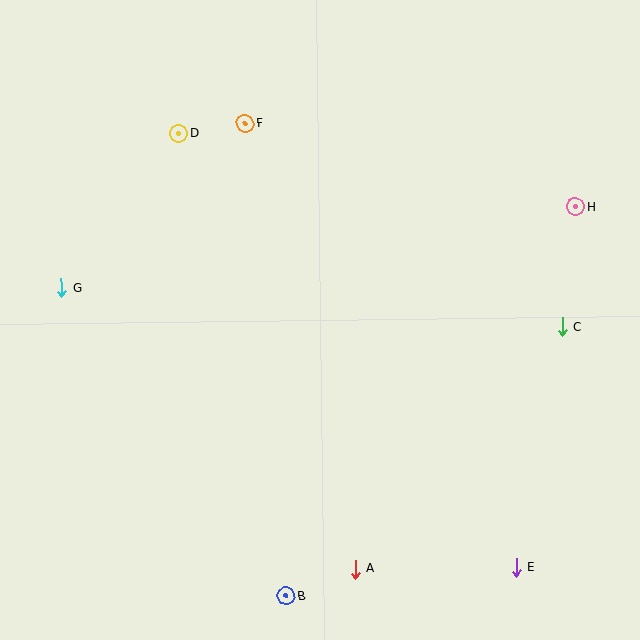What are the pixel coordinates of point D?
Point D is at (178, 133).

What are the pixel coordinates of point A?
Point A is at (355, 569).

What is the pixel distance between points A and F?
The distance between A and F is 459 pixels.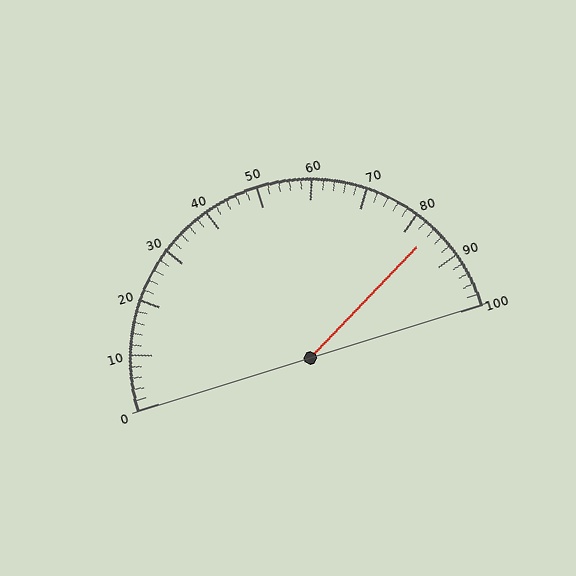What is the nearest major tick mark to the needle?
The nearest major tick mark is 80.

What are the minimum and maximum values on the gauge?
The gauge ranges from 0 to 100.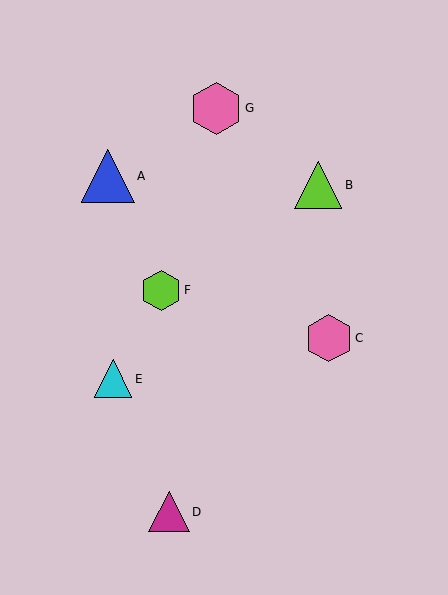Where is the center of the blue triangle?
The center of the blue triangle is at (108, 176).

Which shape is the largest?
The blue triangle (labeled A) is the largest.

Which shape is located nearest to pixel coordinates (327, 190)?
The lime triangle (labeled B) at (318, 185) is nearest to that location.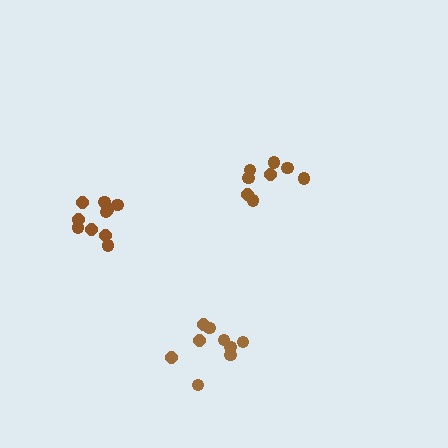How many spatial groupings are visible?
There are 3 spatial groupings.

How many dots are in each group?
Group 1: 9 dots, Group 2: 11 dots, Group 3: 8 dots (28 total).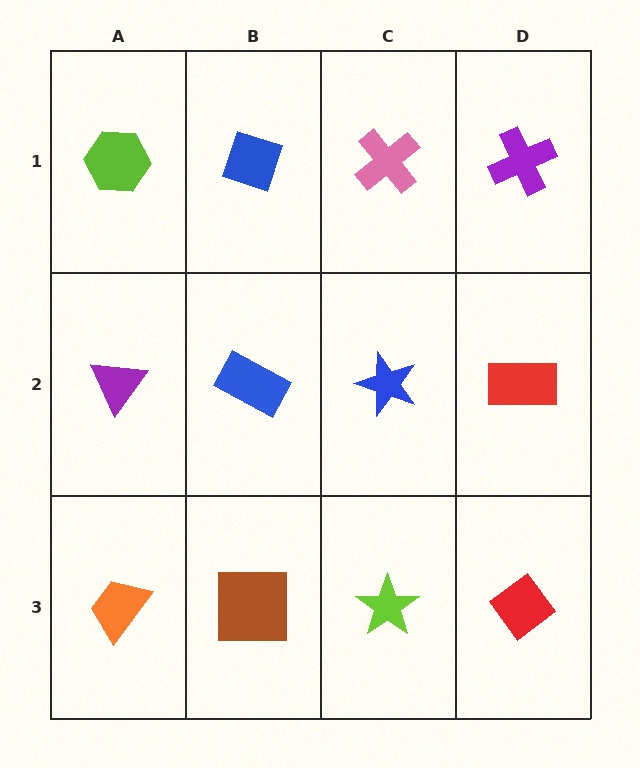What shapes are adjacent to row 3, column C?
A blue star (row 2, column C), a brown square (row 3, column B), a red diamond (row 3, column D).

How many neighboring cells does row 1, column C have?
3.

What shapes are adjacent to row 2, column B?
A blue diamond (row 1, column B), a brown square (row 3, column B), a purple triangle (row 2, column A), a blue star (row 2, column C).